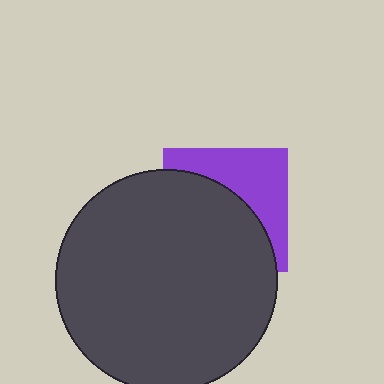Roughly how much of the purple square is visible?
A small part of it is visible (roughly 41%).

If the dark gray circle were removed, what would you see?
You would see the complete purple square.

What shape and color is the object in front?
The object in front is a dark gray circle.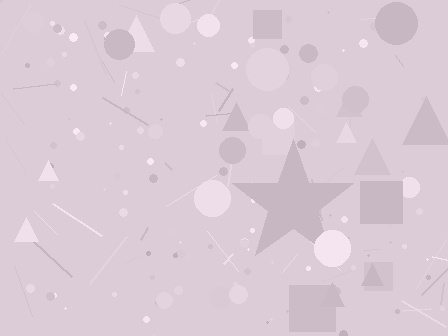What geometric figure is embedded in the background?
A star is embedded in the background.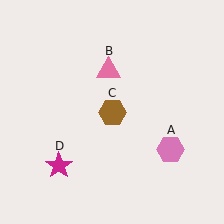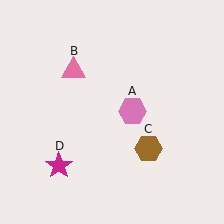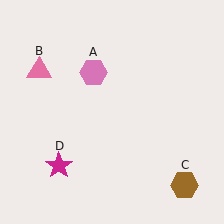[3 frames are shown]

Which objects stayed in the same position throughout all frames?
Magenta star (object D) remained stationary.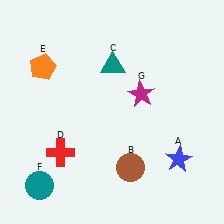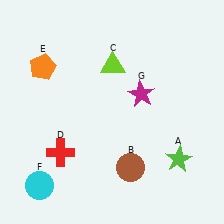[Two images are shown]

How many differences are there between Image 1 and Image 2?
There are 3 differences between the two images.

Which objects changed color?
A changed from blue to lime. C changed from teal to lime. F changed from teal to cyan.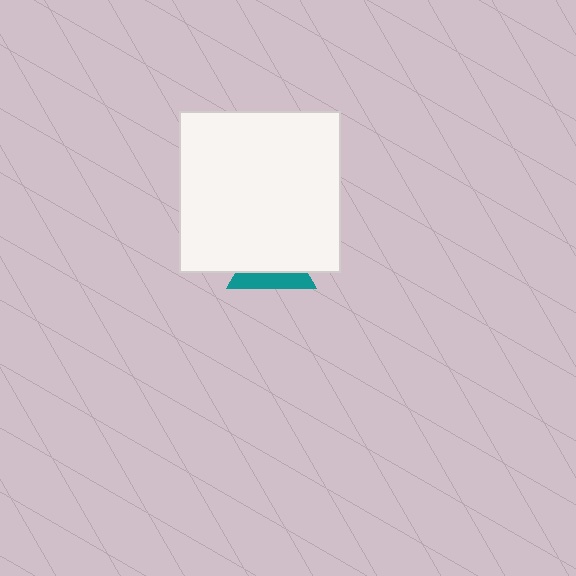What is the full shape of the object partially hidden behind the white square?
The partially hidden object is a teal triangle.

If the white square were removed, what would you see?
You would see the complete teal triangle.